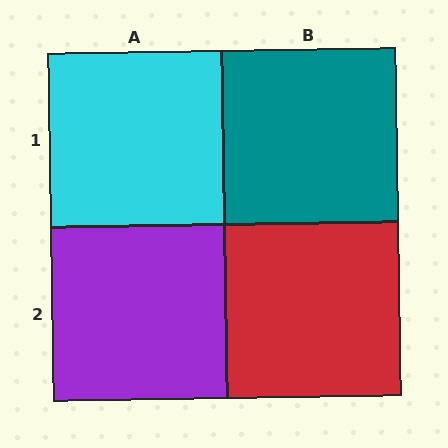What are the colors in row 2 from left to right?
Purple, red.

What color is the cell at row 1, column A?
Cyan.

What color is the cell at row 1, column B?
Teal.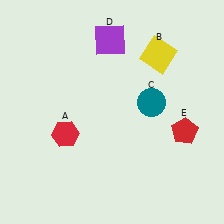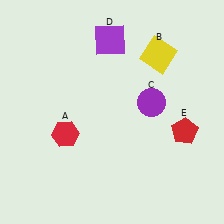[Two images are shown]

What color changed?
The circle (C) changed from teal in Image 1 to purple in Image 2.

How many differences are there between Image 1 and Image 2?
There is 1 difference between the two images.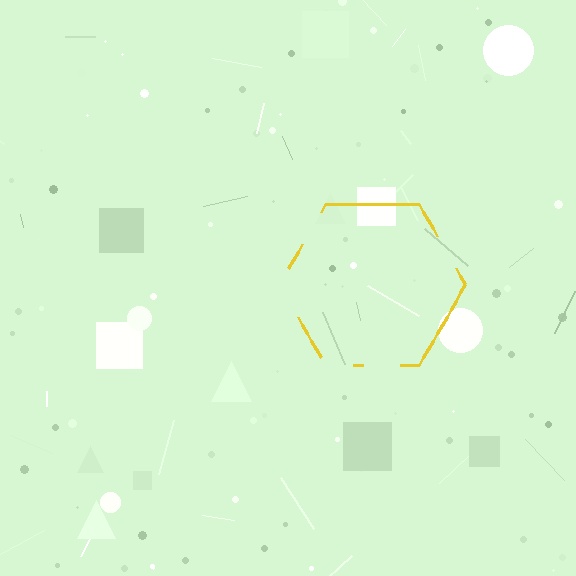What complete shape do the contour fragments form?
The contour fragments form a hexagon.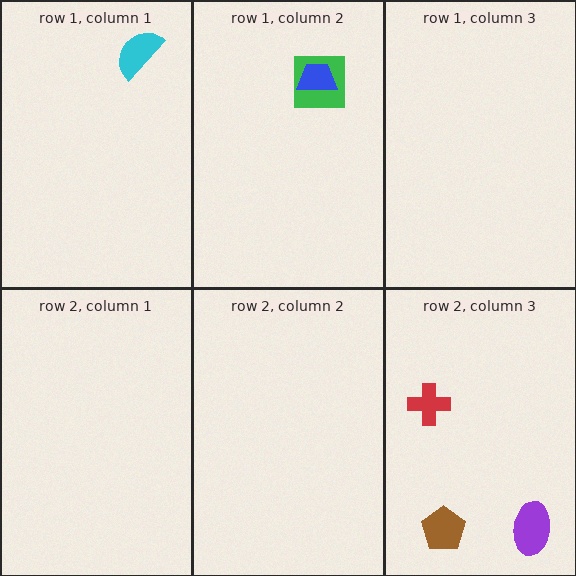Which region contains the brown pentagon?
The row 2, column 3 region.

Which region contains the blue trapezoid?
The row 1, column 2 region.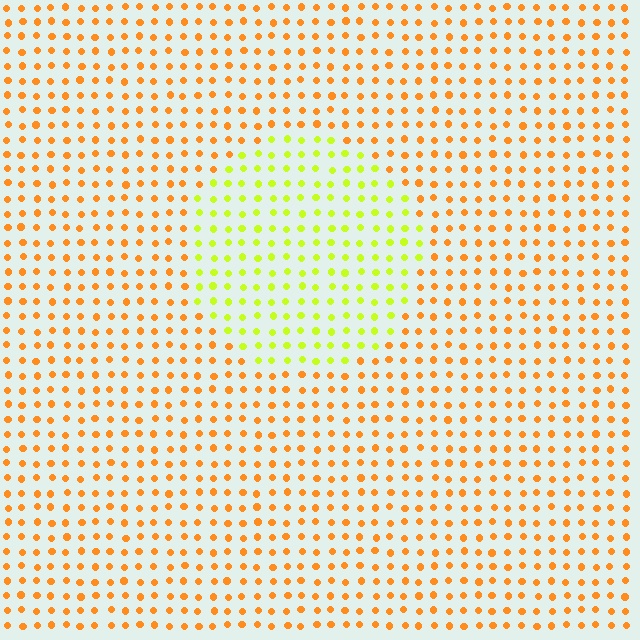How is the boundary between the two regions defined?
The boundary is defined purely by a slight shift in hue (about 47 degrees). Spacing, size, and orientation are identical on both sides.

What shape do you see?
I see a circle.